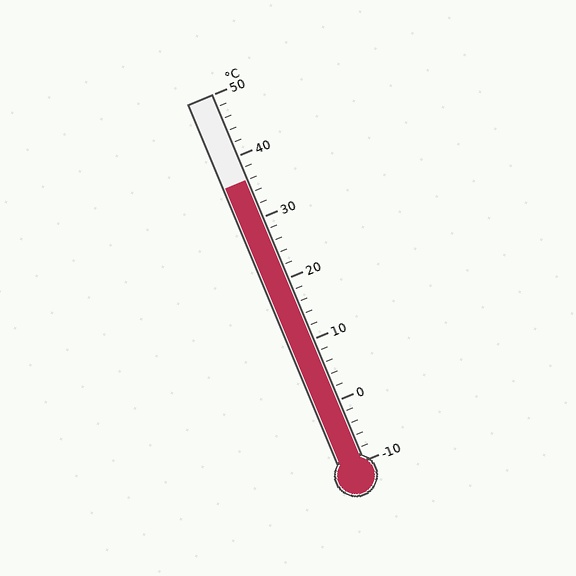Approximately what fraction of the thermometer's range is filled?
The thermometer is filled to approximately 75% of its range.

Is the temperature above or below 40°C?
The temperature is below 40°C.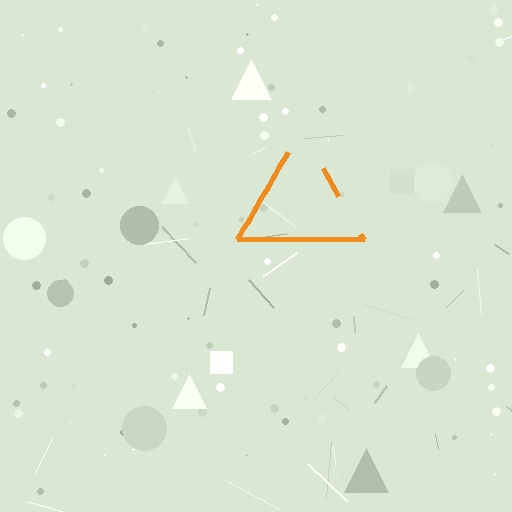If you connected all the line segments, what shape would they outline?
They would outline a triangle.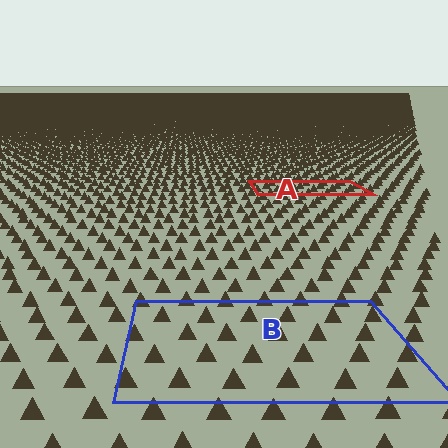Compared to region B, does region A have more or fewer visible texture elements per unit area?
Region A has more texture elements per unit area — they are packed more densely because it is farther away.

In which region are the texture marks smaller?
The texture marks are smaller in region A, because it is farther away.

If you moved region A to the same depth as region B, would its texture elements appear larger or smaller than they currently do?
They would appear larger. At a closer depth, the same texture elements are projected at a bigger on-screen size.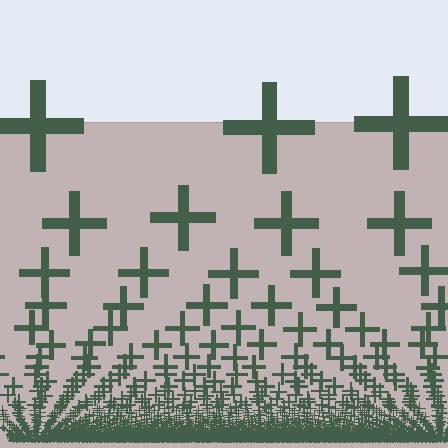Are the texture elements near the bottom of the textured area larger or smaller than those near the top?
Smaller. The gradient is inverted — elements near the bottom are smaller and denser.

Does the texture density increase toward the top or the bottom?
Density increases toward the bottom.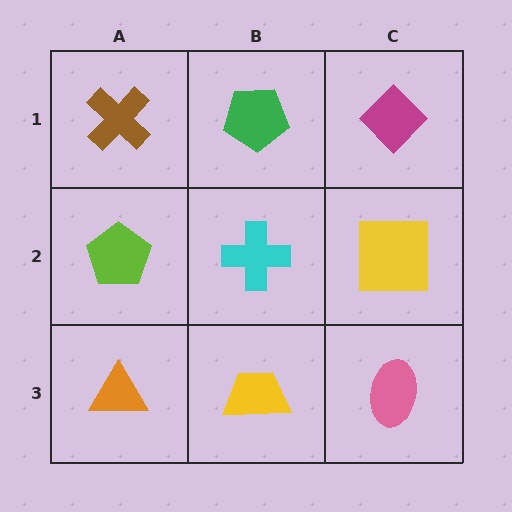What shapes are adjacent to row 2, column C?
A magenta diamond (row 1, column C), a pink ellipse (row 3, column C), a cyan cross (row 2, column B).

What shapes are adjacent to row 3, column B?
A cyan cross (row 2, column B), an orange triangle (row 3, column A), a pink ellipse (row 3, column C).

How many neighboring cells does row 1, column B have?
3.